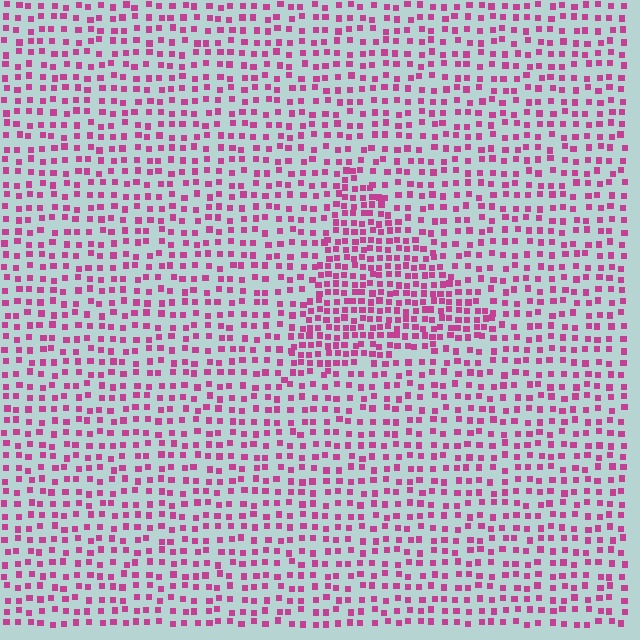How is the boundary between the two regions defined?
The boundary is defined by a change in element density (approximately 1.8x ratio). All elements are the same color, size, and shape.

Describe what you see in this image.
The image contains small magenta elements arranged at two different densities. A triangle-shaped region is visible where the elements are more densely packed than the surrounding area.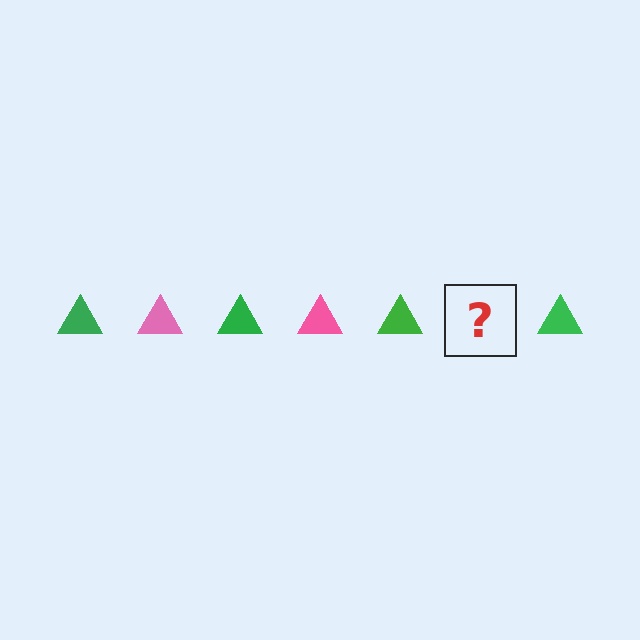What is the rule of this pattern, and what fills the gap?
The rule is that the pattern cycles through green, pink triangles. The gap should be filled with a pink triangle.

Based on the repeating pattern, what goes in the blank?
The blank should be a pink triangle.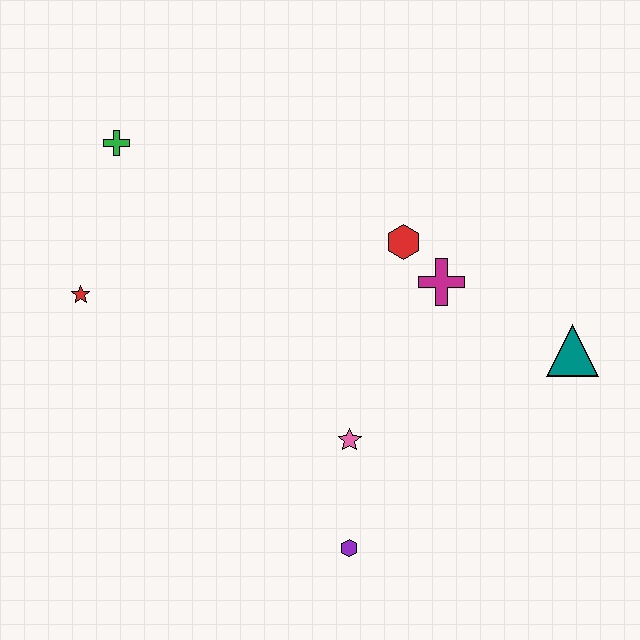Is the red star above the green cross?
No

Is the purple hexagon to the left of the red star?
No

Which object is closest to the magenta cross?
The red hexagon is closest to the magenta cross.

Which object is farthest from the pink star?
The green cross is farthest from the pink star.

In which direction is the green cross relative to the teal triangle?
The green cross is to the left of the teal triangle.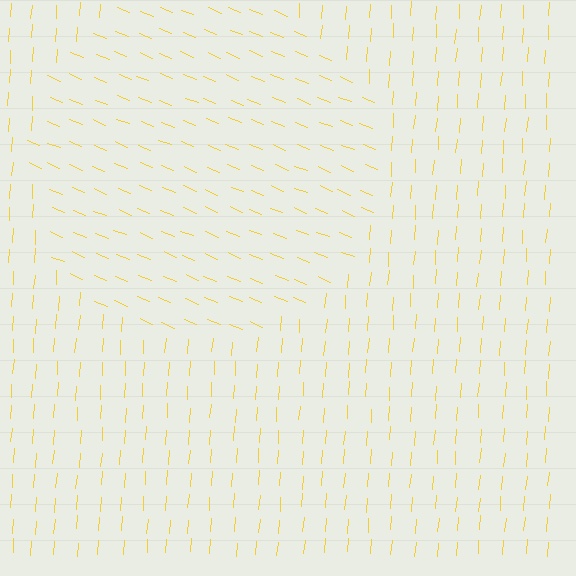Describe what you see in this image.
The image is filled with small yellow line segments. A circle region in the image has lines oriented differently from the surrounding lines, creating a visible texture boundary.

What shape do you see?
I see a circle.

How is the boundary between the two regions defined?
The boundary is defined purely by a change in line orientation (approximately 72 degrees difference). All lines are the same color and thickness.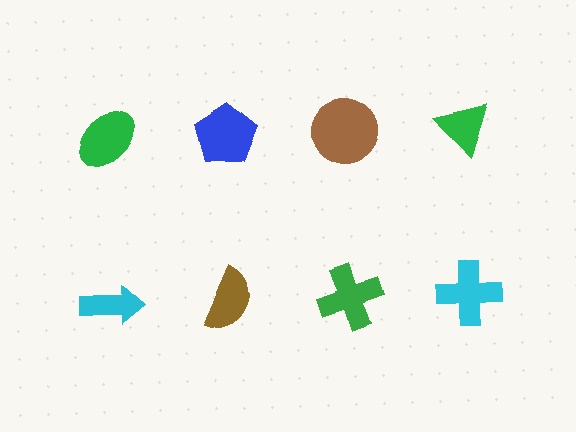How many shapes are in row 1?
4 shapes.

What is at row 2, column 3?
A green cross.